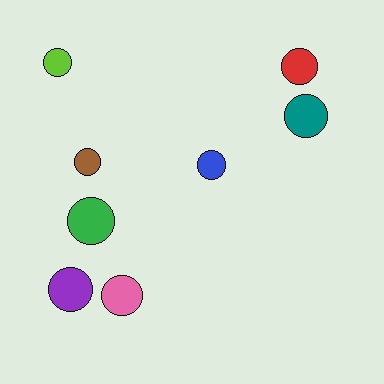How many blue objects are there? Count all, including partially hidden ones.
There is 1 blue object.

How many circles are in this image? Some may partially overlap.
There are 8 circles.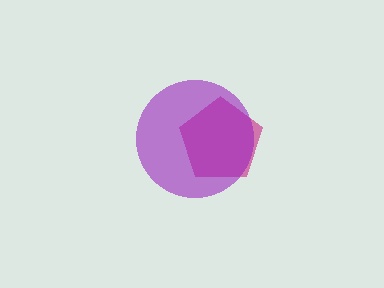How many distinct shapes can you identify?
There are 2 distinct shapes: a magenta pentagon, a purple circle.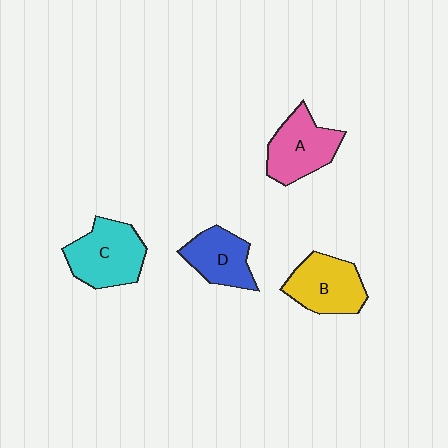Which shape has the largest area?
Shape C (cyan).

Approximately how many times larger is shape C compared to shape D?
Approximately 1.3 times.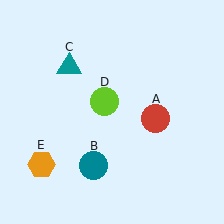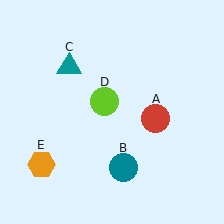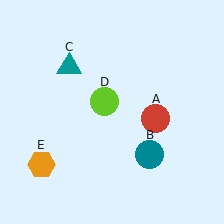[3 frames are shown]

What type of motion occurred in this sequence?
The teal circle (object B) rotated counterclockwise around the center of the scene.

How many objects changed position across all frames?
1 object changed position: teal circle (object B).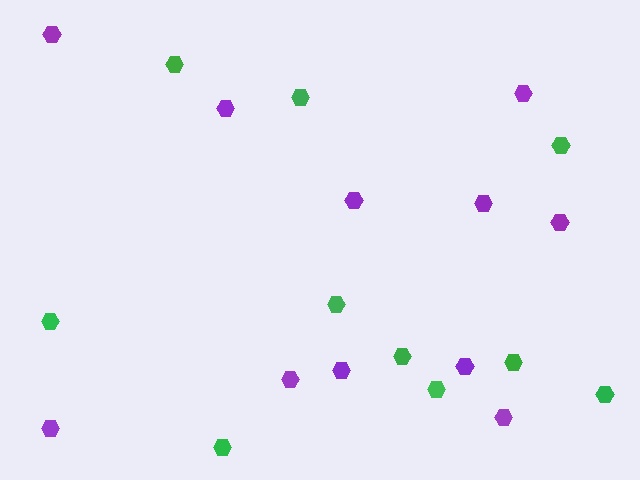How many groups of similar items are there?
There are 2 groups: one group of purple hexagons (11) and one group of green hexagons (10).